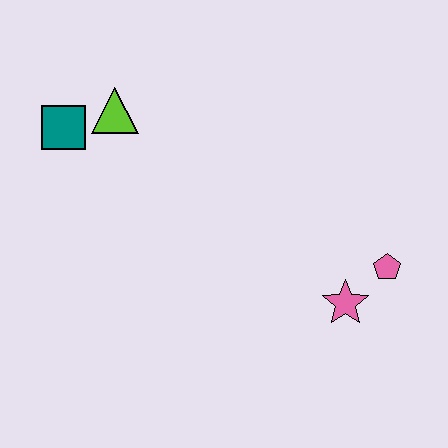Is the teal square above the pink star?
Yes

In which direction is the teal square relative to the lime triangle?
The teal square is to the left of the lime triangle.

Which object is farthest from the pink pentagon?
The teal square is farthest from the pink pentagon.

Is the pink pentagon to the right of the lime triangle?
Yes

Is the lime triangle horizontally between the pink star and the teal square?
Yes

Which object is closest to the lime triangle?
The teal square is closest to the lime triangle.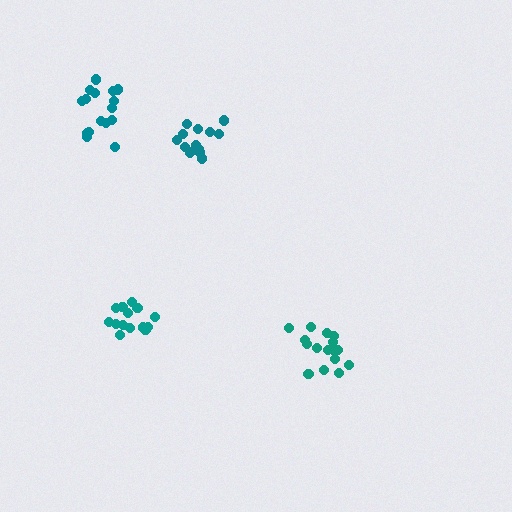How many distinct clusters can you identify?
There are 4 distinct clusters.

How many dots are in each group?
Group 1: 15 dots, Group 2: 16 dots, Group 3: 14 dots, Group 4: 16 dots (61 total).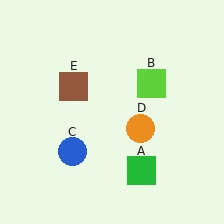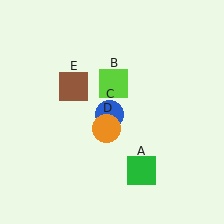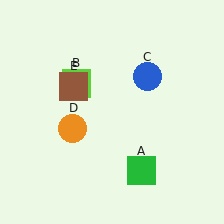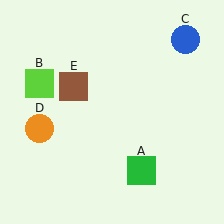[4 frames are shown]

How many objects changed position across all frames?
3 objects changed position: lime square (object B), blue circle (object C), orange circle (object D).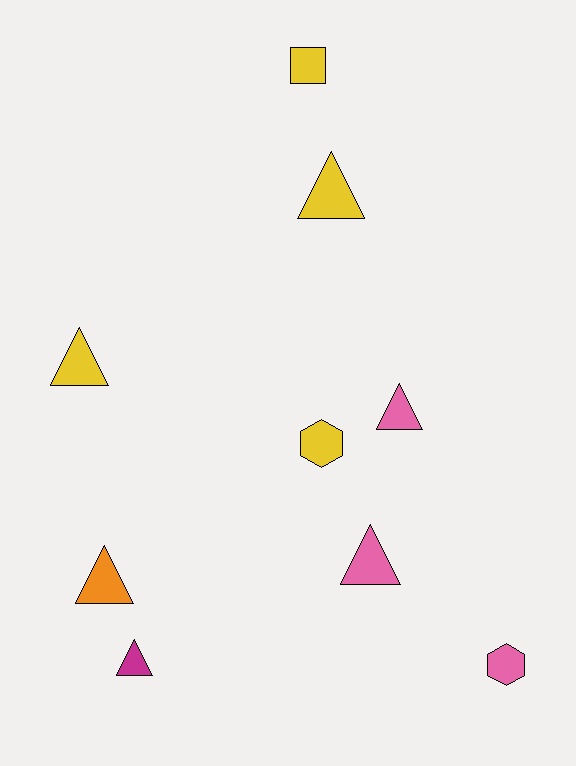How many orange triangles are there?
There is 1 orange triangle.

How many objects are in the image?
There are 9 objects.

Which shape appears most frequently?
Triangle, with 6 objects.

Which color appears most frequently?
Yellow, with 4 objects.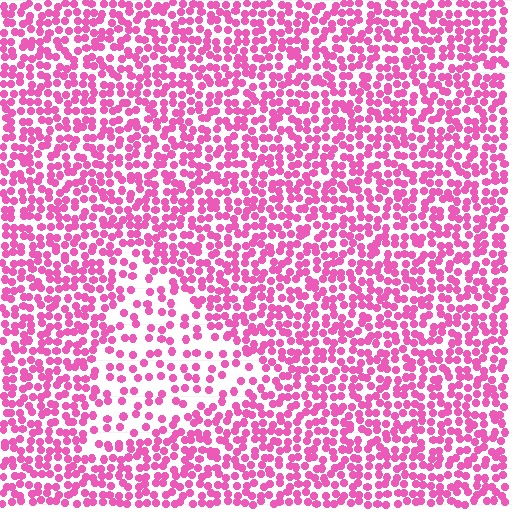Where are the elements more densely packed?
The elements are more densely packed outside the triangle boundary.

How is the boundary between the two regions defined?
The boundary is defined by a change in element density (approximately 2.1x ratio). All elements are the same color, size, and shape.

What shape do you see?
I see a triangle.